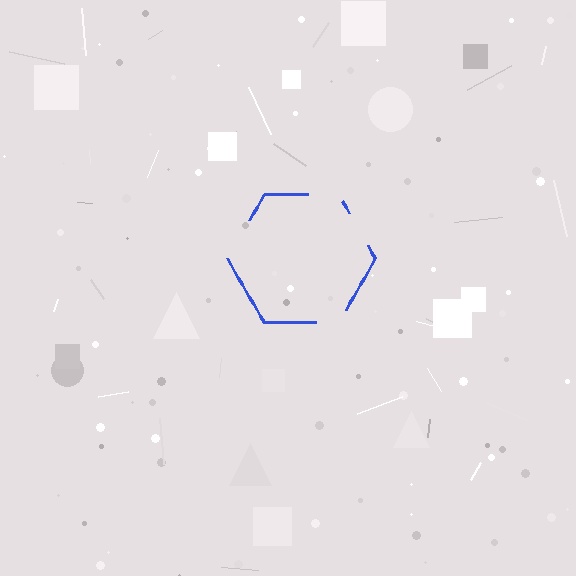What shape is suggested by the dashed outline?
The dashed outline suggests a hexagon.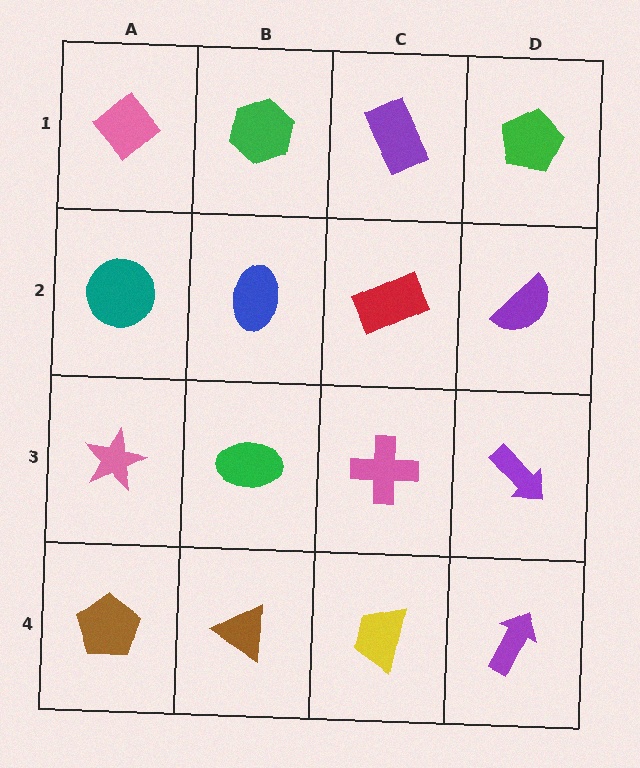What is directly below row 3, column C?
A yellow trapezoid.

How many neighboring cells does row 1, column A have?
2.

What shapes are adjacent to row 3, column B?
A blue ellipse (row 2, column B), a brown triangle (row 4, column B), a pink star (row 3, column A), a pink cross (row 3, column C).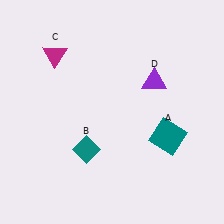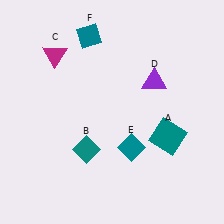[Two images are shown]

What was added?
A teal diamond (E), a teal diamond (F) were added in Image 2.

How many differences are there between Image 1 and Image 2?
There are 2 differences between the two images.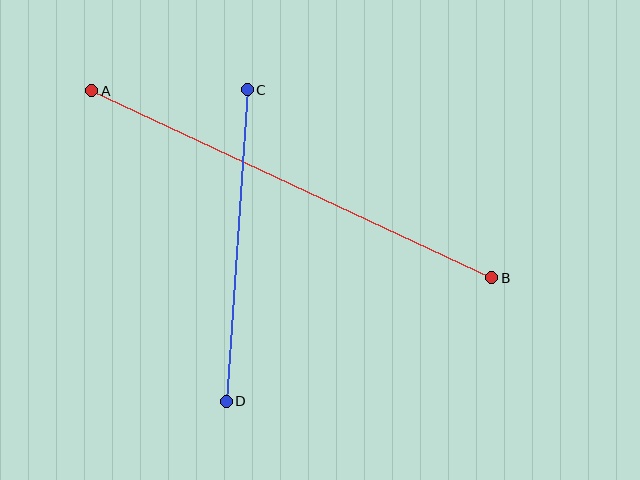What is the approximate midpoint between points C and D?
The midpoint is at approximately (237, 246) pixels.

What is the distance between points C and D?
The distance is approximately 312 pixels.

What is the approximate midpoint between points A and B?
The midpoint is at approximately (292, 184) pixels.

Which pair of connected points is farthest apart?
Points A and B are farthest apart.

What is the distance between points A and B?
The distance is approximately 442 pixels.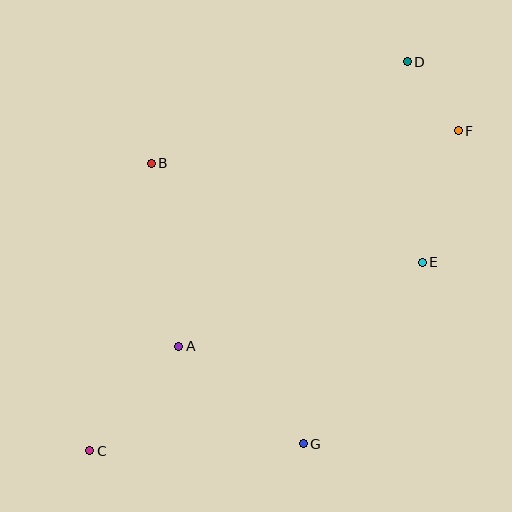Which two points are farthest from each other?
Points C and D are farthest from each other.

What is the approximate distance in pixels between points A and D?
The distance between A and D is approximately 365 pixels.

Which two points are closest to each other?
Points D and F are closest to each other.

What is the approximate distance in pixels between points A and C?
The distance between A and C is approximately 137 pixels.